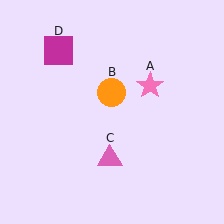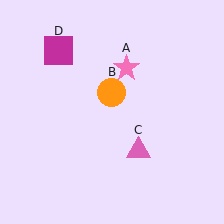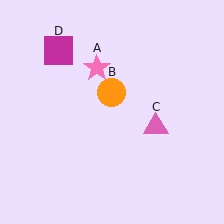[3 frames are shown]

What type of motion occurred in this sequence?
The pink star (object A), pink triangle (object C) rotated counterclockwise around the center of the scene.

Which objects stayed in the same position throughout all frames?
Orange circle (object B) and magenta square (object D) remained stationary.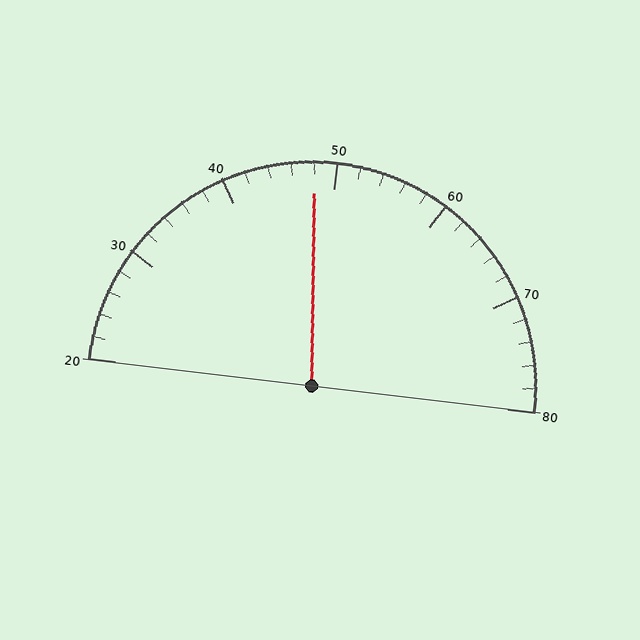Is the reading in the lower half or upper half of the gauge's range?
The reading is in the lower half of the range (20 to 80).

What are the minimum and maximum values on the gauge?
The gauge ranges from 20 to 80.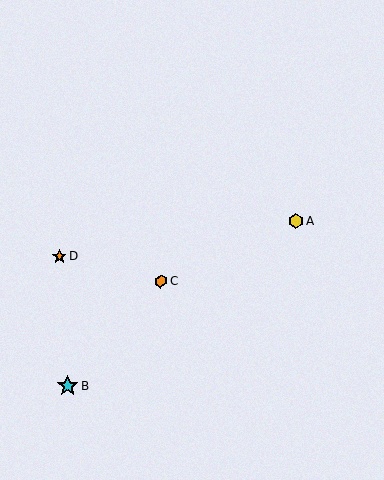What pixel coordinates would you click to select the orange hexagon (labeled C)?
Click at (161, 281) to select the orange hexagon C.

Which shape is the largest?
The cyan star (labeled B) is the largest.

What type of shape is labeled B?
Shape B is a cyan star.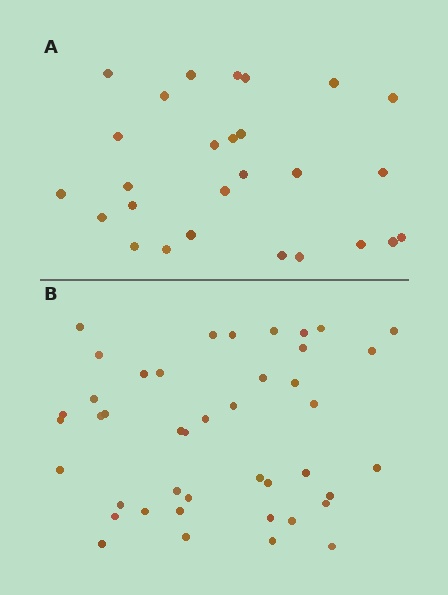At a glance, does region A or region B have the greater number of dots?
Region B (the bottom region) has more dots.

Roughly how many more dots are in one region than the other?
Region B has approximately 15 more dots than region A.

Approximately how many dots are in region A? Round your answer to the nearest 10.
About 30 dots. (The exact count is 27, which rounds to 30.)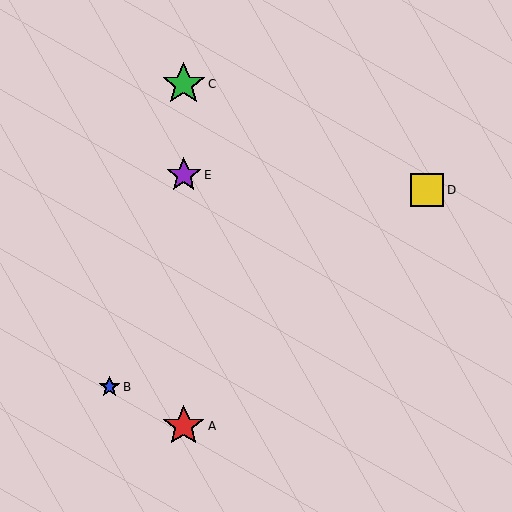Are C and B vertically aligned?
No, C is at x≈184 and B is at x≈109.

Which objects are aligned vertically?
Objects A, C, E are aligned vertically.